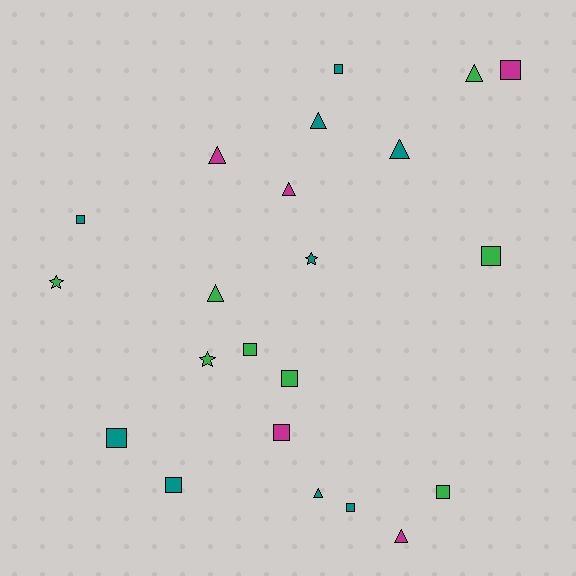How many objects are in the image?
There are 22 objects.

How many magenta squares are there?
There are 2 magenta squares.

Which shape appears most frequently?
Square, with 11 objects.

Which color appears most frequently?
Teal, with 9 objects.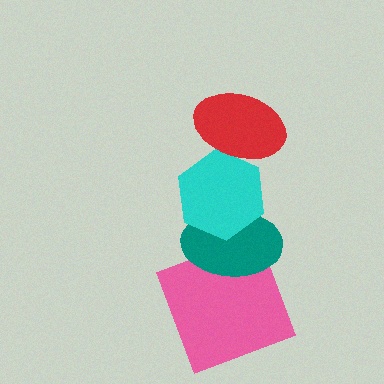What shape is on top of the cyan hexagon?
The red ellipse is on top of the cyan hexagon.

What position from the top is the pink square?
The pink square is 4th from the top.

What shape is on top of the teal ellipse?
The cyan hexagon is on top of the teal ellipse.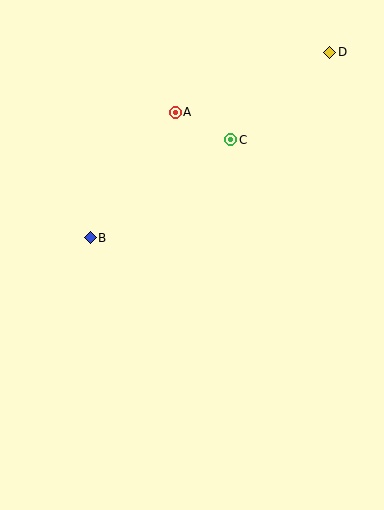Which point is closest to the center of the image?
Point B at (90, 238) is closest to the center.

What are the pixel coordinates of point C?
Point C is at (231, 140).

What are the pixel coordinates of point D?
Point D is at (330, 52).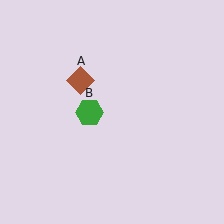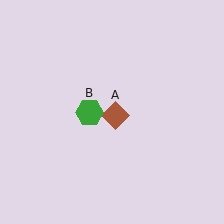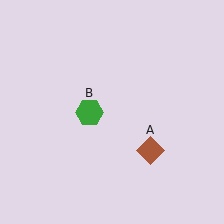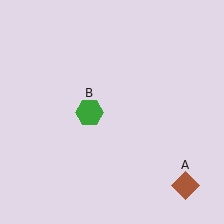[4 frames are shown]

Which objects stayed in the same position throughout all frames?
Green hexagon (object B) remained stationary.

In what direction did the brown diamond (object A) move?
The brown diamond (object A) moved down and to the right.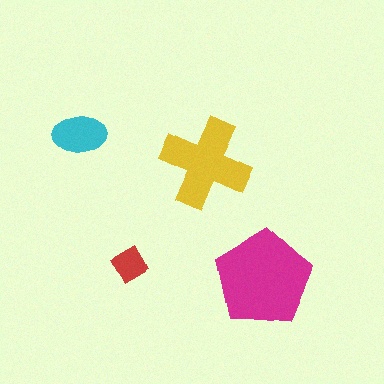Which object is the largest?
The magenta pentagon.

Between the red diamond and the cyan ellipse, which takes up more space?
The cyan ellipse.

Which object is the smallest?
The red diamond.